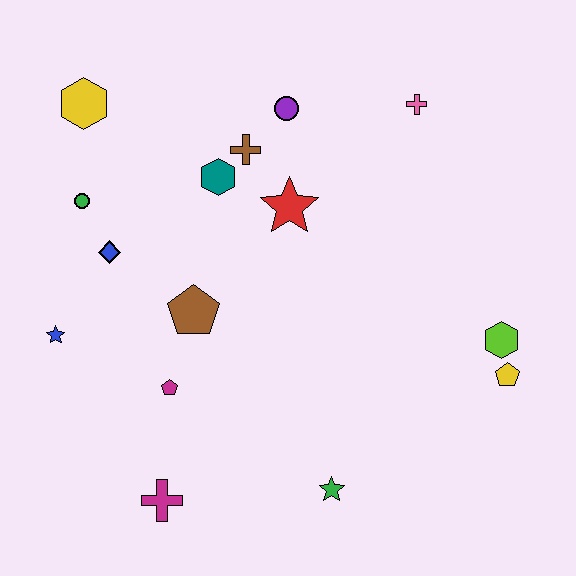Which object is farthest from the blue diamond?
The yellow pentagon is farthest from the blue diamond.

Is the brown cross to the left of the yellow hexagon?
No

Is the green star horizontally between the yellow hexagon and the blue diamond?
No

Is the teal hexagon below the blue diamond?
No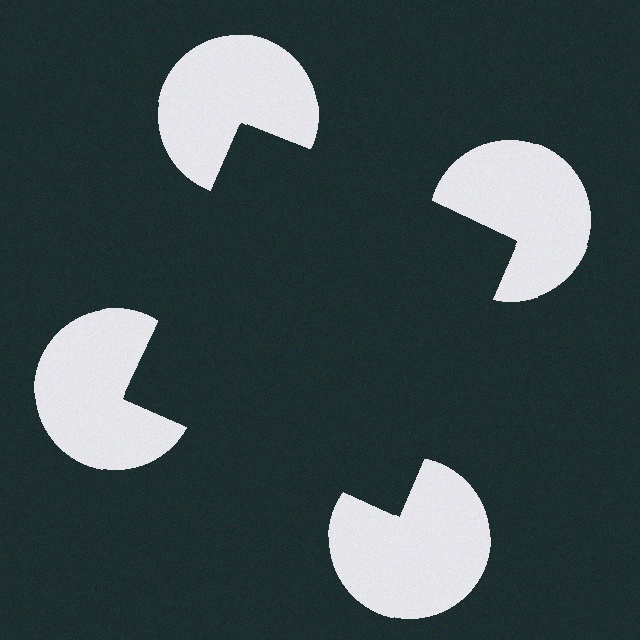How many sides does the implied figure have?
4 sides.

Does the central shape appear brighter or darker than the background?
It typically appears slightly darker than the background, even though no actual brightness change is drawn.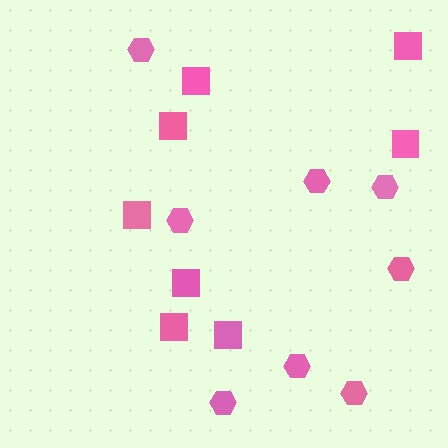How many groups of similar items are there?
There are 2 groups: one group of hexagons (8) and one group of squares (8).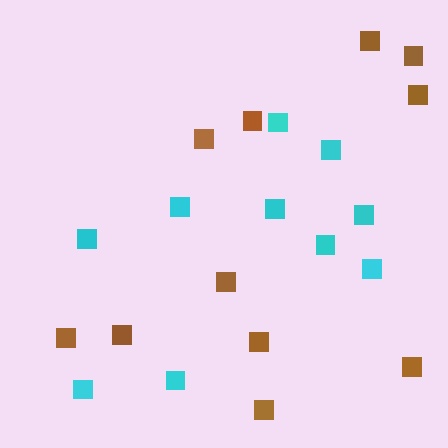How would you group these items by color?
There are 2 groups: one group of brown squares (11) and one group of cyan squares (10).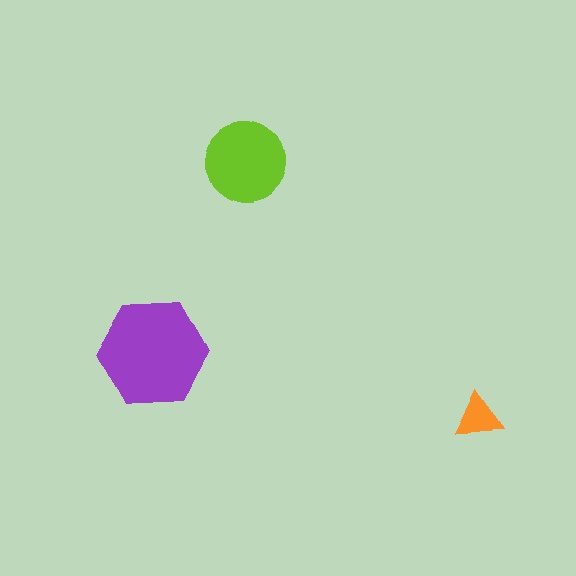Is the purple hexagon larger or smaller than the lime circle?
Larger.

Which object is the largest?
The purple hexagon.